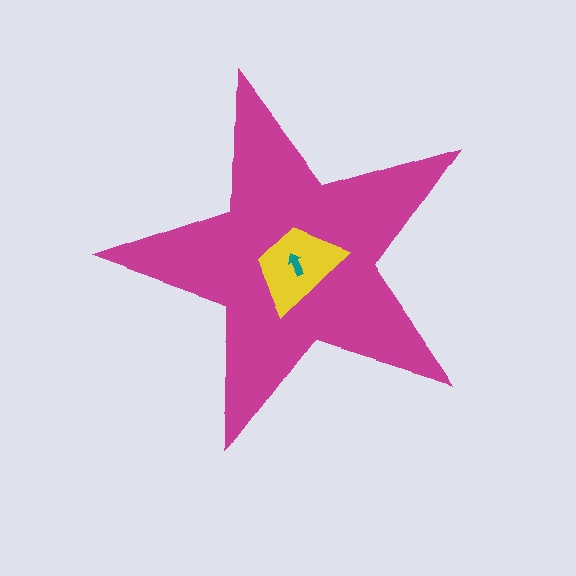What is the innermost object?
The teal arrow.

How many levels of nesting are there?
3.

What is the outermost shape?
The magenta star.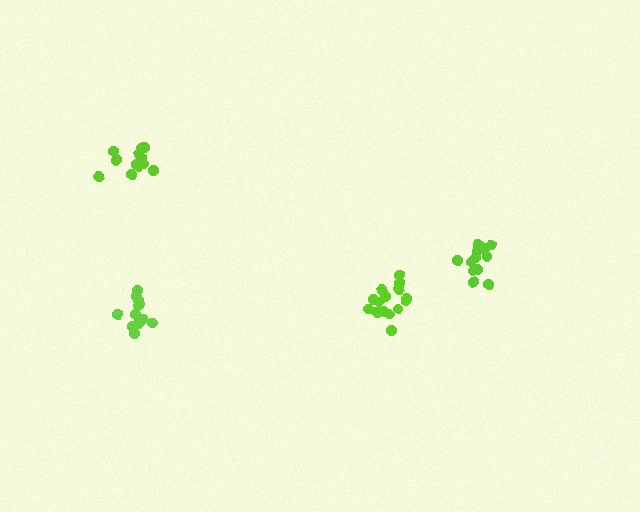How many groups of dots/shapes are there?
There are 4 groups.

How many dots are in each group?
Group 1: 13 dots, Group 2: 16 dots, Group 3: 12 dots, Group 4: 12 dots (53 total).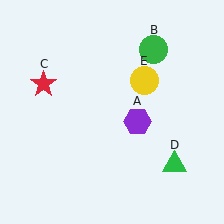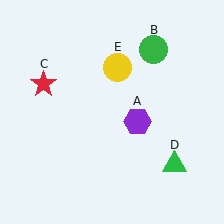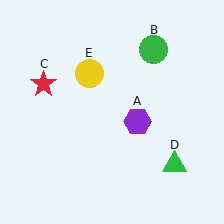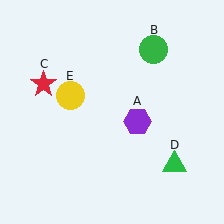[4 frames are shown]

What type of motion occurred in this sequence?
The yellow circle (object E) rotated counterclockwise around the center of the scene.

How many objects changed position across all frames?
1 object changed position: yellow circle (object E).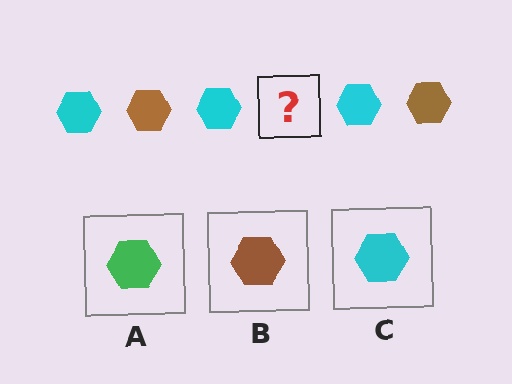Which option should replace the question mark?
Option B.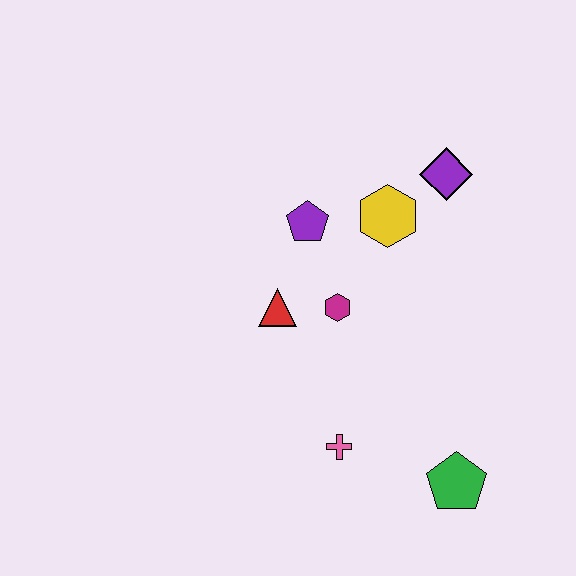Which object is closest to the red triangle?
The magenta hexagon is closest to the red triangle.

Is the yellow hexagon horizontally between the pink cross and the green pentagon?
Yes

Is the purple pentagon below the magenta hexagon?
No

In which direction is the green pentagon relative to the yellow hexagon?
The green pentagon is below the yellow hexagon.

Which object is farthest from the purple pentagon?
The green pentagon is farthest from the purple pentagon.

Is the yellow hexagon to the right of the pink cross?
Yes